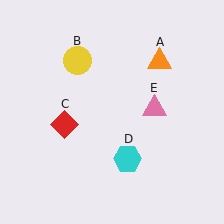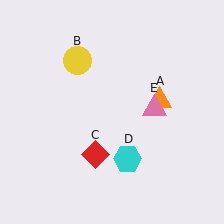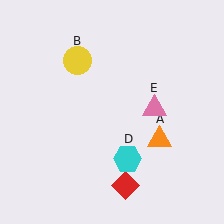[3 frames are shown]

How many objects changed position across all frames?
2 objects changed position: orange triangle (object A), red diamond (object C).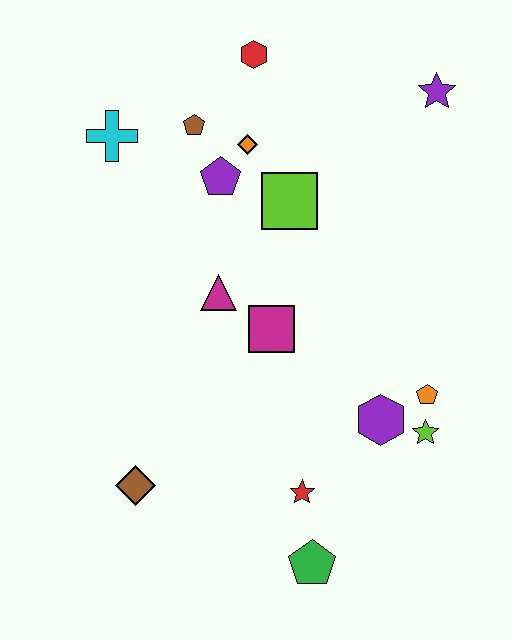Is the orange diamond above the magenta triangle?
Yes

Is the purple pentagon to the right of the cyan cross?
Yes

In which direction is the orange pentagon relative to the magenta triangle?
The orange pentagon is to the right of the magenta triangle.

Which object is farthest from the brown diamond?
The purple star is farthest from the brown diamond.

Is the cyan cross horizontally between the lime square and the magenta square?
No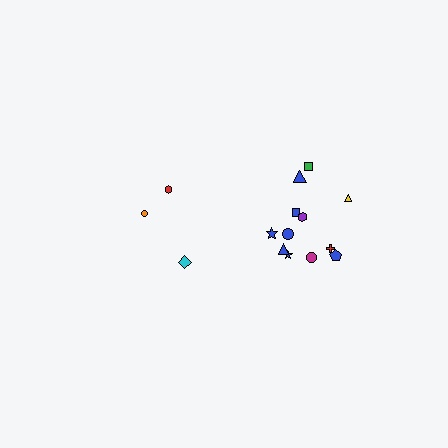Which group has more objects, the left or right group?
The right group.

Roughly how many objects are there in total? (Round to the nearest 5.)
Roughly 15 objects in total.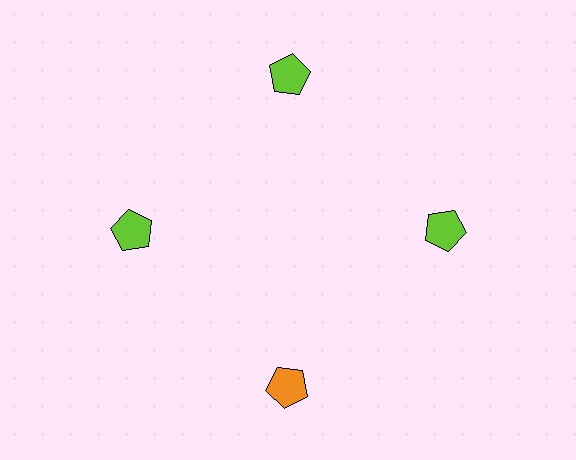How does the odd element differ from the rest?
It has a different color: orange instead of lime.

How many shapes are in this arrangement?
There are 4 shapes arranged in a ring pattern.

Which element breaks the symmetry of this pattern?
The orange pentagon at roughly the 6 o'clock position breaks the symmetry. All other shapes are lime pentagons.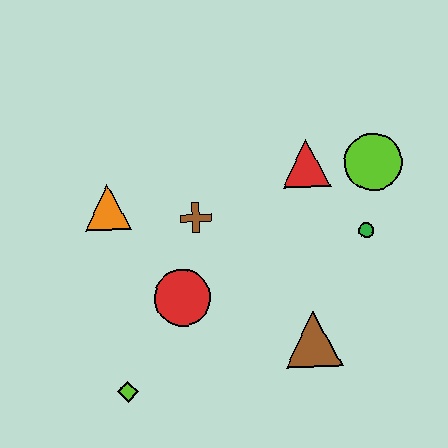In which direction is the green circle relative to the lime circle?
The green circle is below the lime circle.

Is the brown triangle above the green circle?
No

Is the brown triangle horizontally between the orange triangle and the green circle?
Yes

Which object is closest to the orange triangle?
The brown cross is closest to the orange triangle.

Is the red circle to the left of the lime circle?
Yes